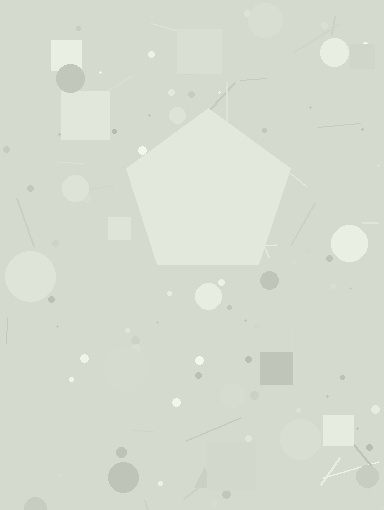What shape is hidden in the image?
A pentagon is hidden in the image.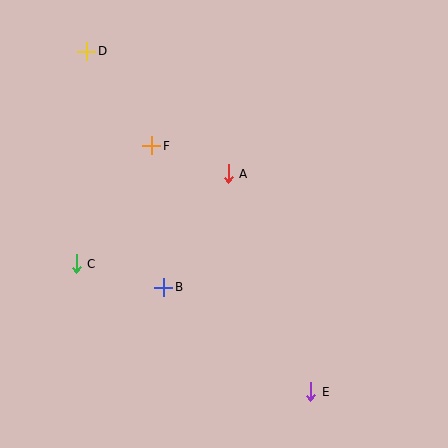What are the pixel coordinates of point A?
Point A is at (228, 174).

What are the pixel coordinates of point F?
Point F is at (152, 146).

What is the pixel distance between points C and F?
The distance between C and F is 140 pixels.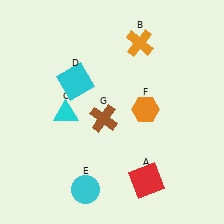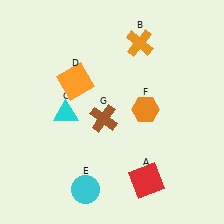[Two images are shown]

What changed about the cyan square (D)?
In Image 1, D is cyan. In Image 2, it changed to orange.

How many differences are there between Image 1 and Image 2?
There is 1 difference between the two images.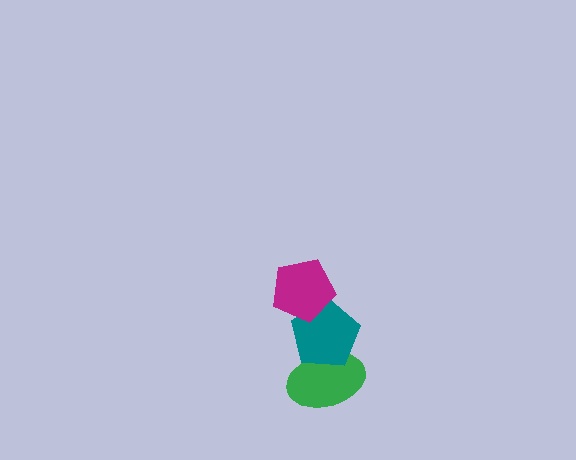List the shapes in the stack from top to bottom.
From top to bottom: the magenta pentagon, the teal pentagon, the green ellipse.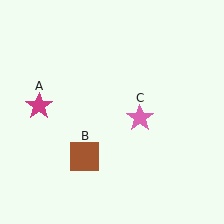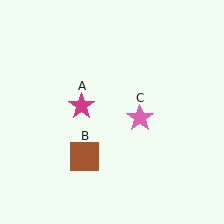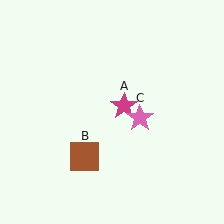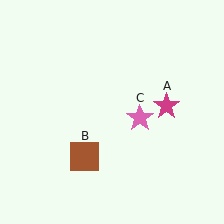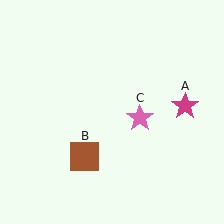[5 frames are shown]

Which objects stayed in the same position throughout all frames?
Brown square (object B) and pink star (object C) remained stationary.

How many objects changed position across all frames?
1 object changed position: magenta star (object A).